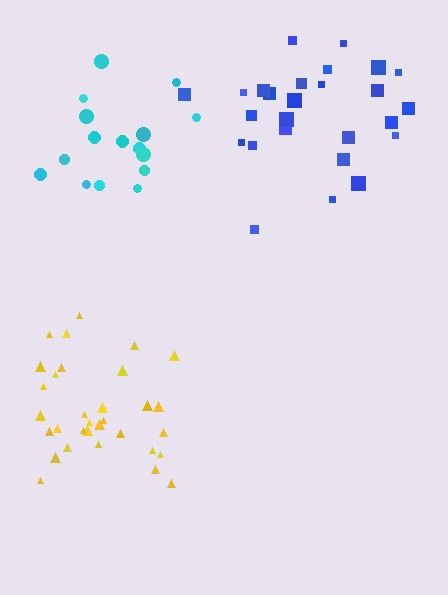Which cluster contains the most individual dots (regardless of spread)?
Yellow (32).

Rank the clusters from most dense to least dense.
yellow, cyan, blue.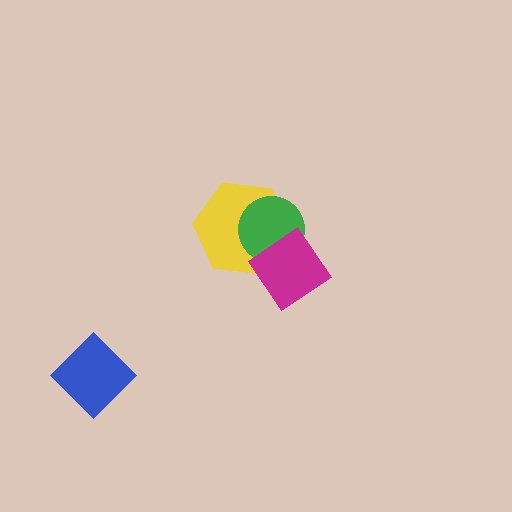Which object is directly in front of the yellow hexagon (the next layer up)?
The green circle is directly in front of the yellow hexagon.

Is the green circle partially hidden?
Yes, it is partially covered by another shape.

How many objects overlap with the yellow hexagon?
2 objects overlap with the yellow hexagon.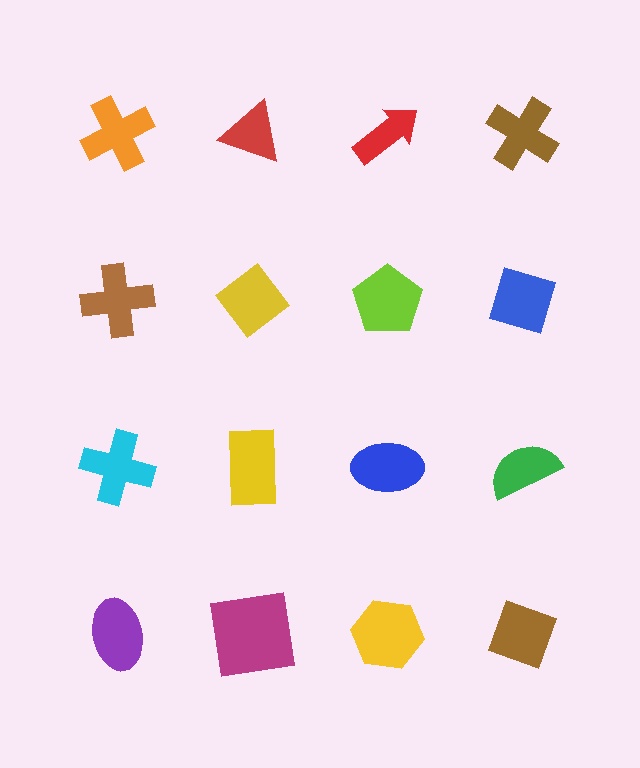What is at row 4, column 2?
A magenta square.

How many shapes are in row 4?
4 shapes.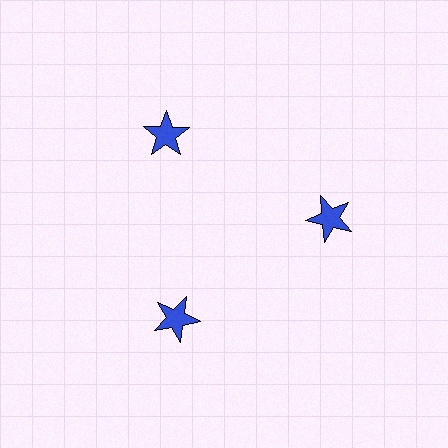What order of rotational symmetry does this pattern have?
This pattern has 3-fold rotational symmetry.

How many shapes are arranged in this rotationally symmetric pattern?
There are 3 shapes, arranged in 3 groups of 1.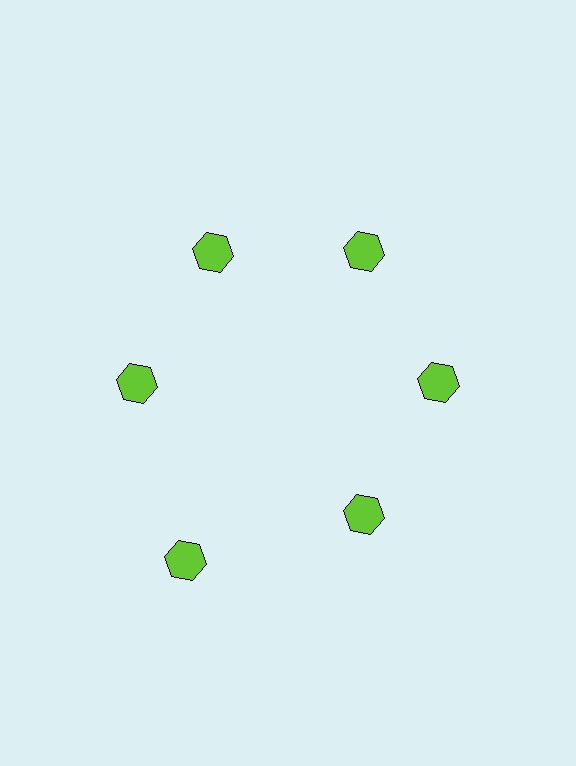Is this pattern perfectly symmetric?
No. The 6 lime hexagons are arranged in a ring, but one element near the 7 o'clock position is pushed outward from the center, breaking the 6-fold rotational symmetry.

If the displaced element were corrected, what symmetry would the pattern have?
It would have 6-fold rotational symmetry — the pattern would map onto itself every 60 degrees.